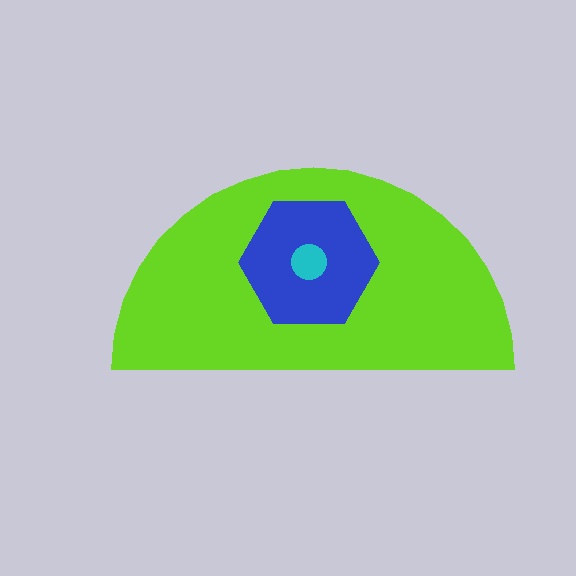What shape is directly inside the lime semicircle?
The blue hexagon.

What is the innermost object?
The cyan circle.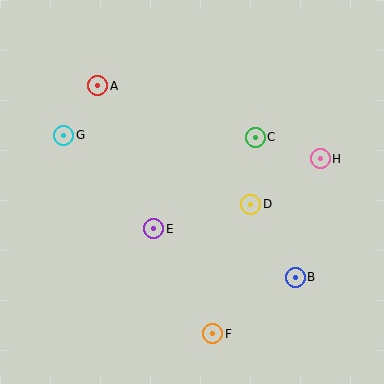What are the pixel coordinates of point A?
Point A is at (98, 86).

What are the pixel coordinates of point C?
Point C is at (255, 137).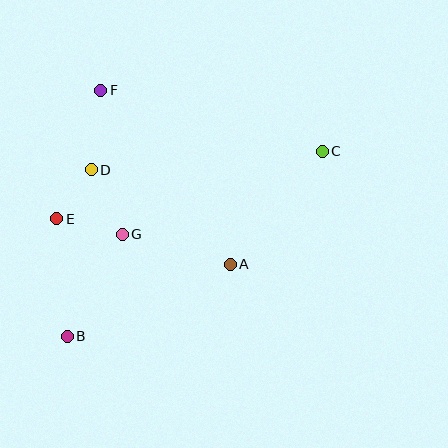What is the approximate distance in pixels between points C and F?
The distance between C and F is approximately 230 pixels.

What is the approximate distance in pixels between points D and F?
The distance between D and F is approximately 80 pixels.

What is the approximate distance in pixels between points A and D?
The distance between A and D is approximately 168 pixels.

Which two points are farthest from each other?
Points B and C are farthest from each other.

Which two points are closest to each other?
Points D and E are closest to each other.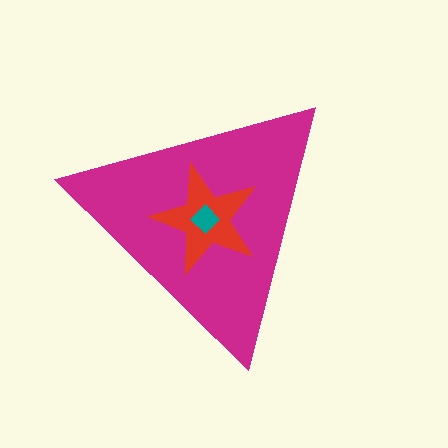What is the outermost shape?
The magenta triangle.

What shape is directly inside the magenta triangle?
The red star.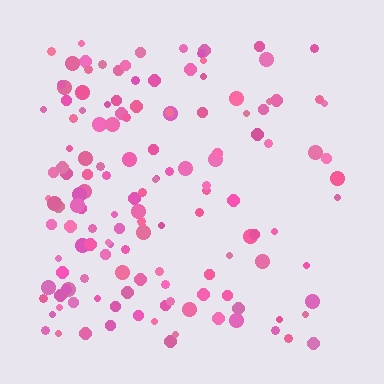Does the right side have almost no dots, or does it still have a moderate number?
Still a moderate number, just noticeably fewer than the left.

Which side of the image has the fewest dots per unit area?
The right.